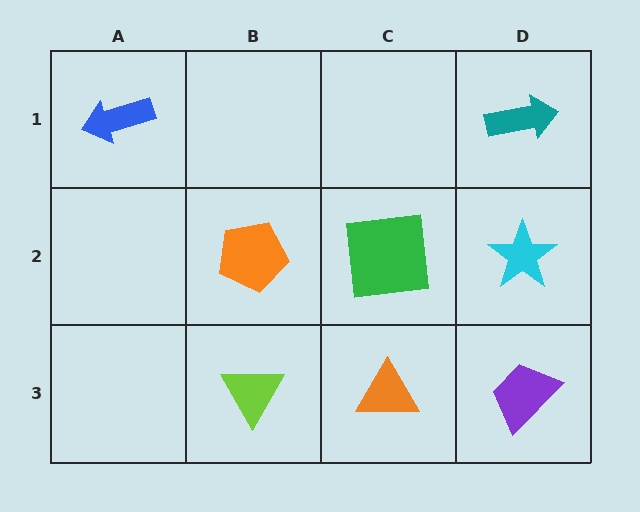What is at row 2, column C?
A green square.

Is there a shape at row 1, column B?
No, that cell is empty.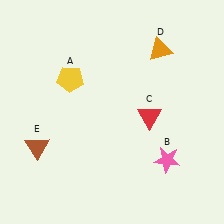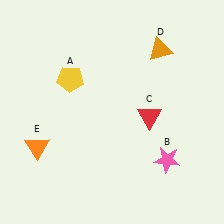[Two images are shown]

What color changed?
The triangle (E) changed from brown in Image 1 to orange in Image 2.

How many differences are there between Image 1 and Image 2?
There is 1 difference between the two images.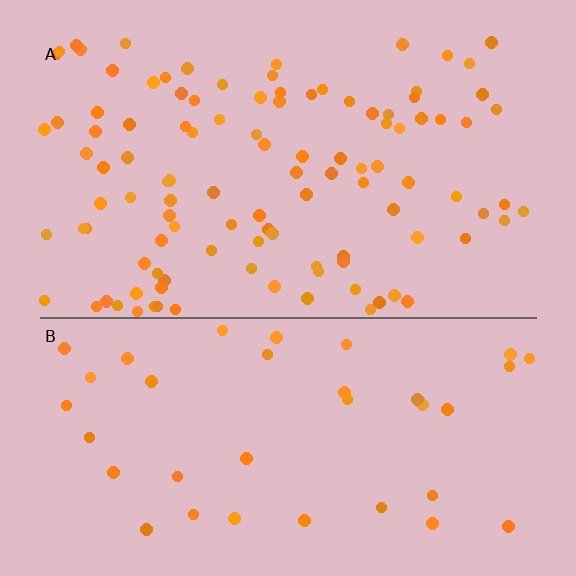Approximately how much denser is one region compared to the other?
Approximately 2.9× — region A over region B.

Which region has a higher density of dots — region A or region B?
A (the top).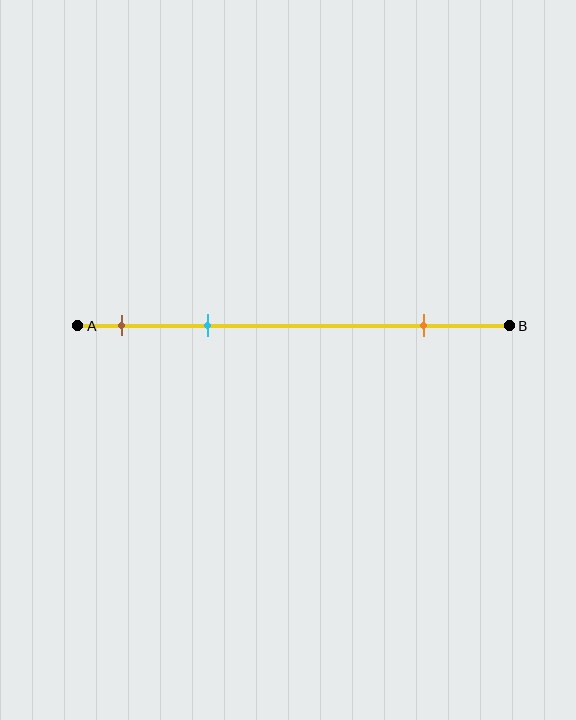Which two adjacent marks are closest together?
The brown and cyan marks are the closest adjacent pair.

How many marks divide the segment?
There are 3 marks dividing the segment.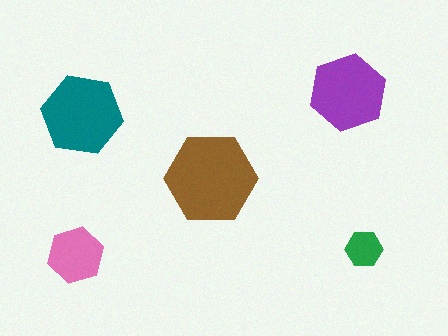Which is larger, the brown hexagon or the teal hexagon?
The brown one.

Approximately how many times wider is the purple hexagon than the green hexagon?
About 2 times wider.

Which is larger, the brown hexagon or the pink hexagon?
The brown one.